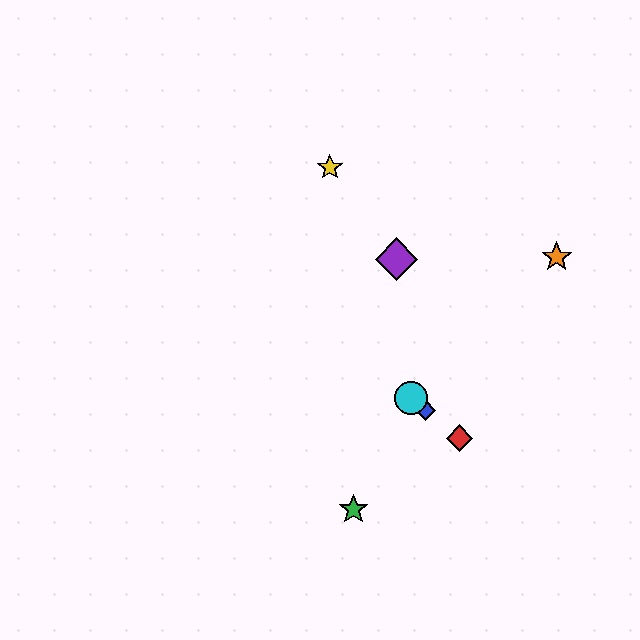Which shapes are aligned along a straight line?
The red diamond, the blue diamond, the cyan circle are aligned along a straight line.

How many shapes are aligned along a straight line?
3 shapes (the red diamond, the blue diamond, the cyan circle) are aligned along a straight line.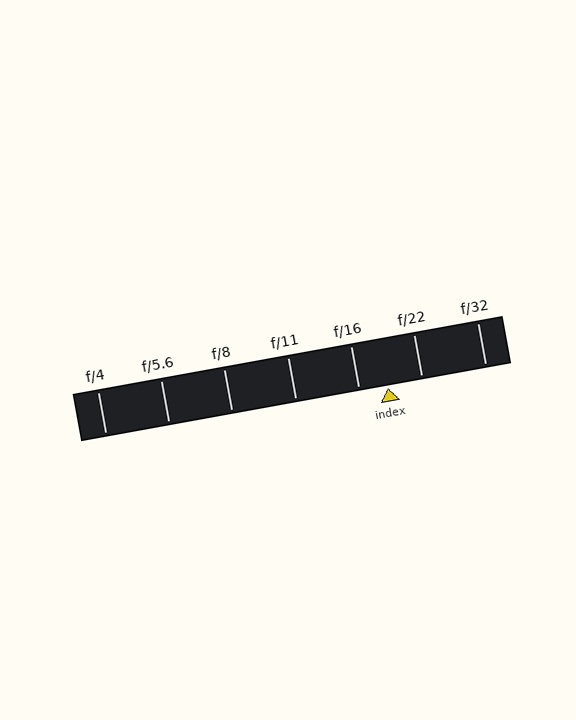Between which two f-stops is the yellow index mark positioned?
The index mark is between f/16 and f/22.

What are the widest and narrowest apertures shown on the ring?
The widest aperture shown is f/4 and the narrowest is f/32.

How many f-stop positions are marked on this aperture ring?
There are 7 f-stop positions marked.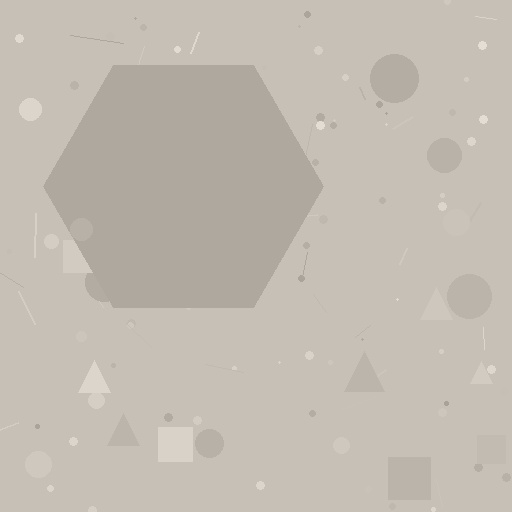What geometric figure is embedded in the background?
A hexagon is embedded in the background.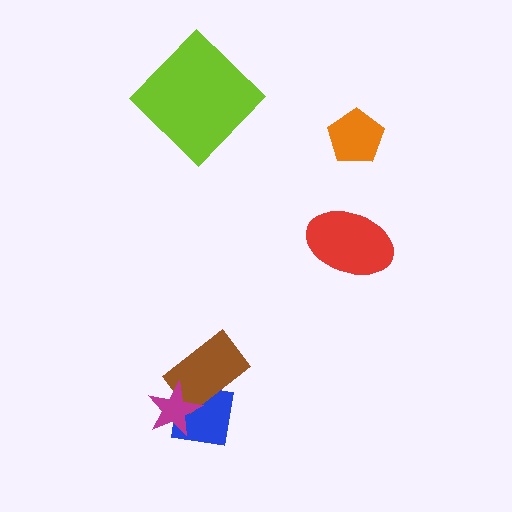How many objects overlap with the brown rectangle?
2 objects overlap with the brown rectangle.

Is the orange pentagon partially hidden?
No, no other shape covers it.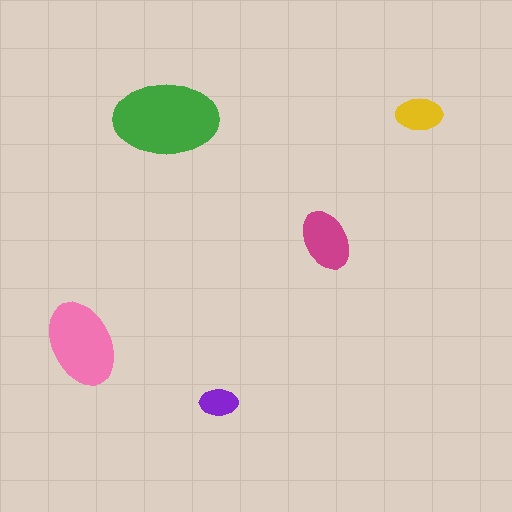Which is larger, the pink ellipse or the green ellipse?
The green one.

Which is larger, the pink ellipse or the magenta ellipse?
The pink one.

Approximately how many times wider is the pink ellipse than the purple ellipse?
About 2 times wider.